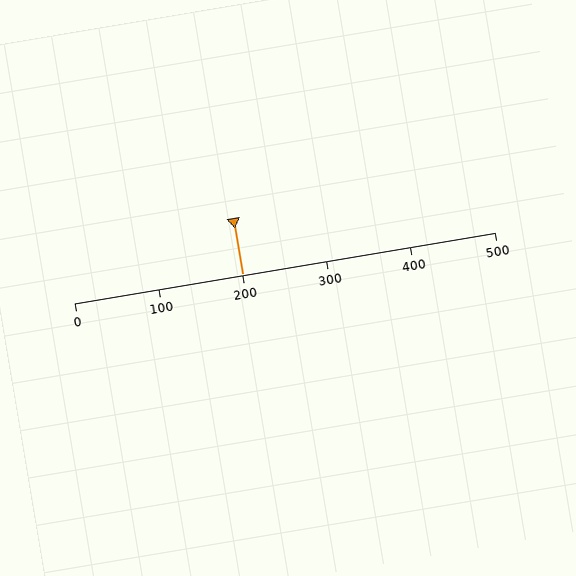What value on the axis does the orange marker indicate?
The marker indicates approximately 200.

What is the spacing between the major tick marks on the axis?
The major ticks are spaced 100 apart.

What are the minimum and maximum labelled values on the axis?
The axis runs from 0 to 500.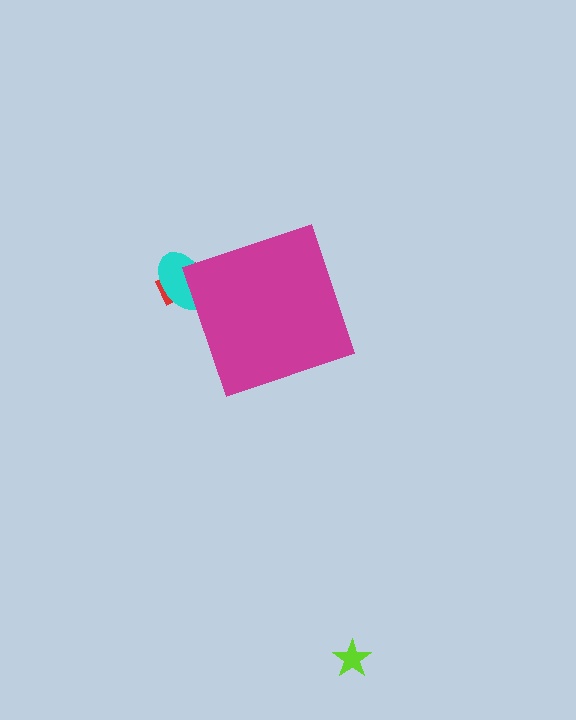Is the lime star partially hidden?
No, the lime star is fully visible.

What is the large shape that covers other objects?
A magenta diamond.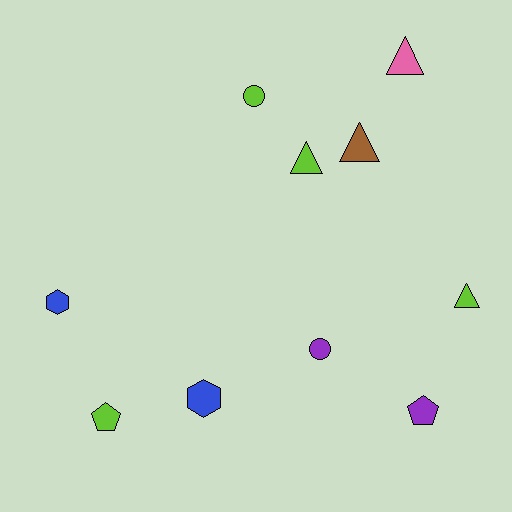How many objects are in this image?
There are 10 objects.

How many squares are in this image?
There are no squares.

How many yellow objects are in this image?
There are no yellow objects.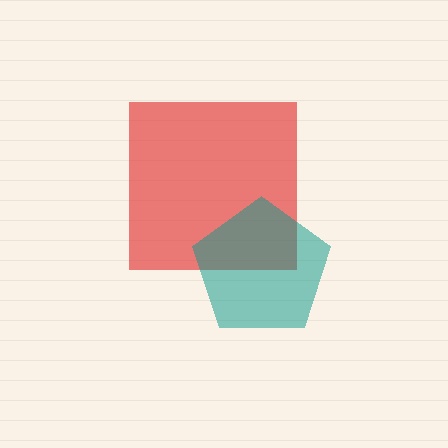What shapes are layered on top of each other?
The layered shapes are: a red square, a teal pentagon.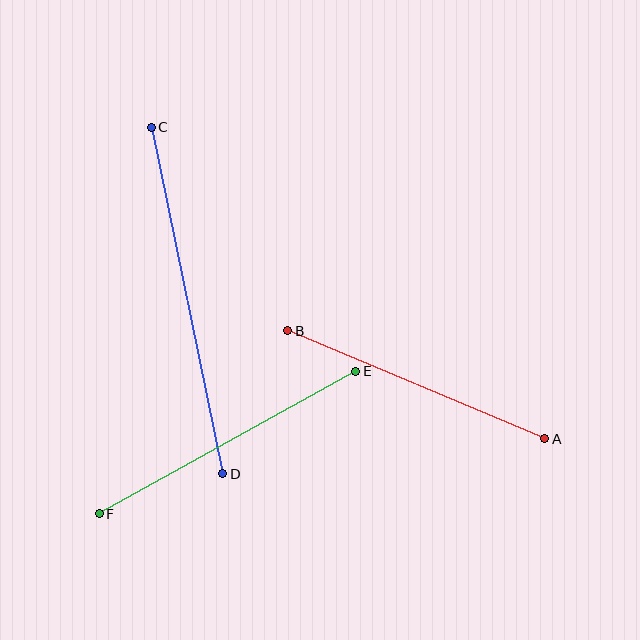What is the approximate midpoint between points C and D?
The midpoint is at approximately (187, 300) pixels.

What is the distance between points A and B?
The distance is approximately 279 pixels.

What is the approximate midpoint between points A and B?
The midpoint is at approximately (416, 385) pixels.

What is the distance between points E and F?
The distance is approximately 293 pixels.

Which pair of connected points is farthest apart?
Points C and D are farthest apart.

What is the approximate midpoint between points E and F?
The midpoint is at approximately (228, 443) pixels.